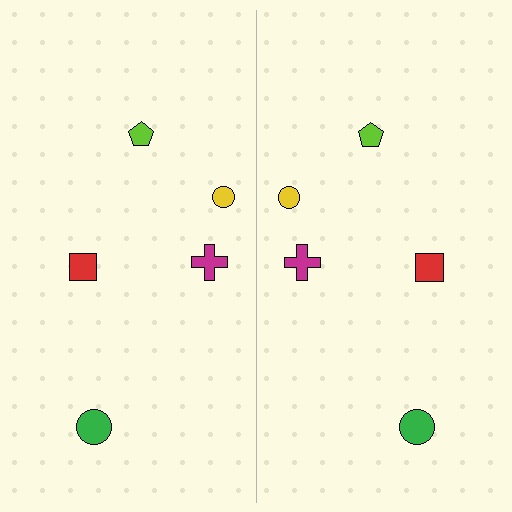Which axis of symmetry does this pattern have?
The pattern has a vertical axis of symmetry running through the center of the image.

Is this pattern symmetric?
Yes, this pattern has bilateral (reflection) symmetry.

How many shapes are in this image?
There are 10 shapes in this image.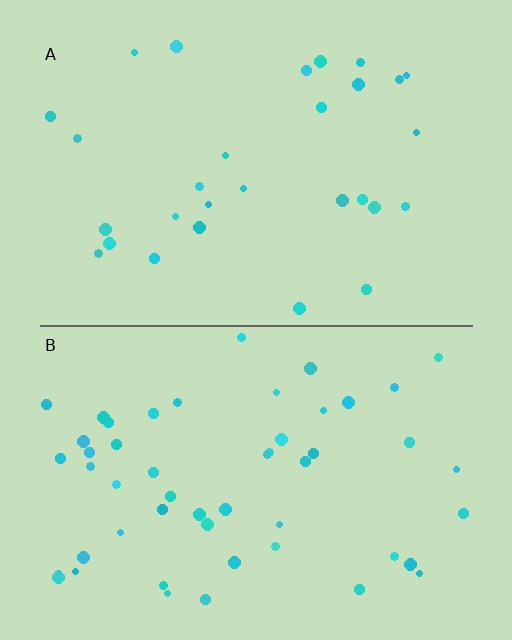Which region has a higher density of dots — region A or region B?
B (the bottom).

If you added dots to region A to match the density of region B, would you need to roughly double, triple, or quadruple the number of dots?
Approximately double.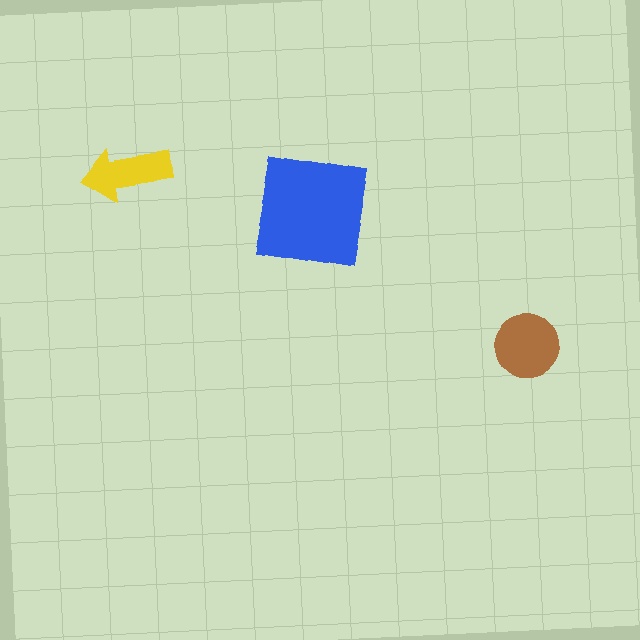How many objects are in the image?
There are 3 objects in the image.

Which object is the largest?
The blue square.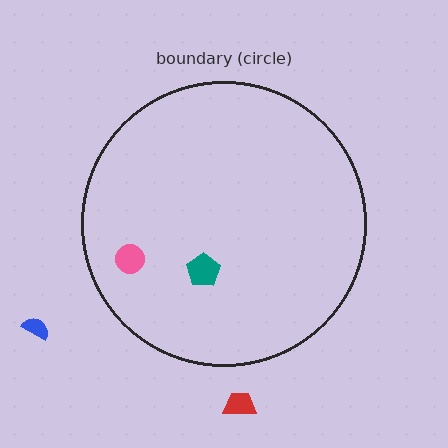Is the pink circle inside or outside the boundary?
Inside.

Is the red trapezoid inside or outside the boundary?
Outside.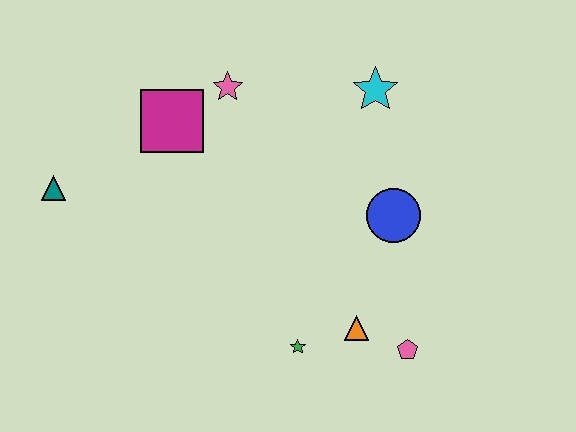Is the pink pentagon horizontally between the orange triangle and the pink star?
No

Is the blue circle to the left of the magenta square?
No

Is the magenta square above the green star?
Yes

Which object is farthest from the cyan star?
The teal triangle is farthest from the cyan star.